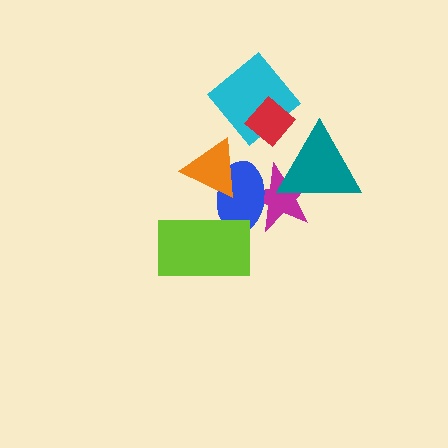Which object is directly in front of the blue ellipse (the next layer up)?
The orange triangle is directly in front of the blue ellipse.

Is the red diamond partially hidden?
No, no other shape covers it.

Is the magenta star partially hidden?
Yes, it is partially covered by another shape.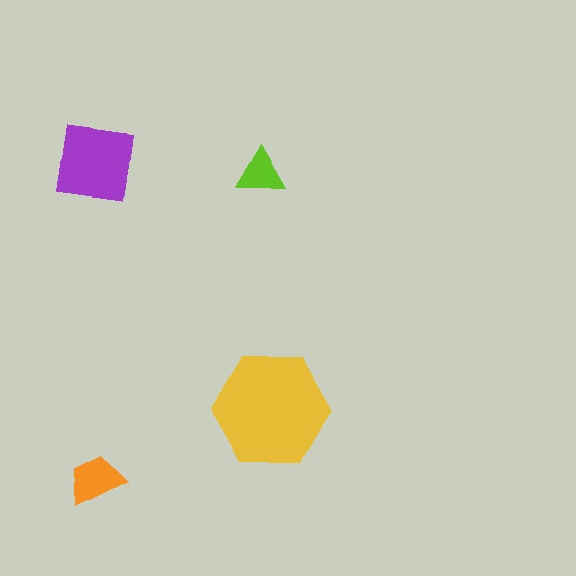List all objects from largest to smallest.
The yellow hexagon, the purple square, the orange trapezoid, the lime triangle.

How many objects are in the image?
There are 4 objects in the image.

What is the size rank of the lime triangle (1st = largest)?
4th.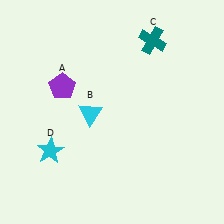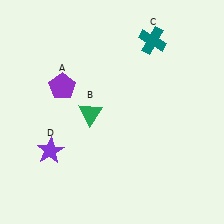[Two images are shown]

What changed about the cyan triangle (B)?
In Image 1, B is cyan. In Image 2, it changed to green.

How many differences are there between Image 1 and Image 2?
There are 2 differences between the two images.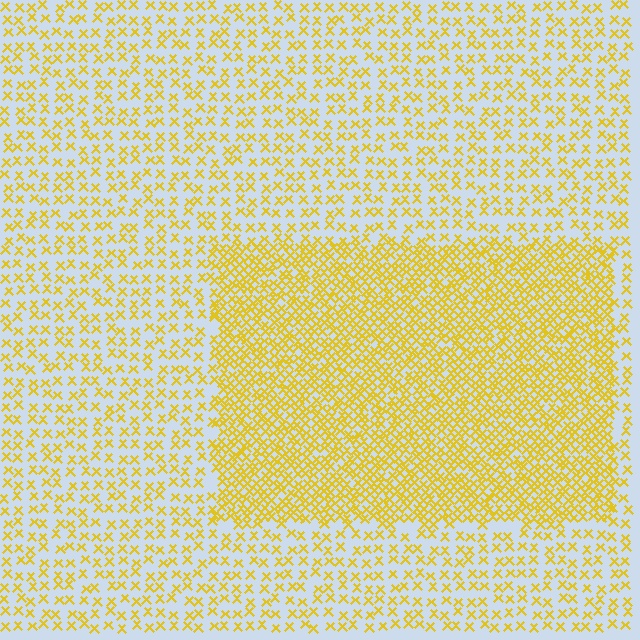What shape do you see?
I see a rectangle.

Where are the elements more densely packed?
The elements are more densely packed inside the rectangle boundary.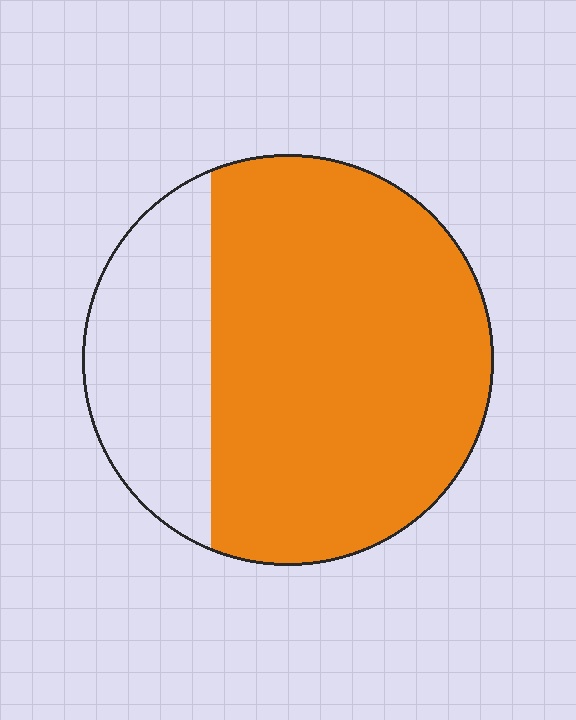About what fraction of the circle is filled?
About three quarters (3/4).